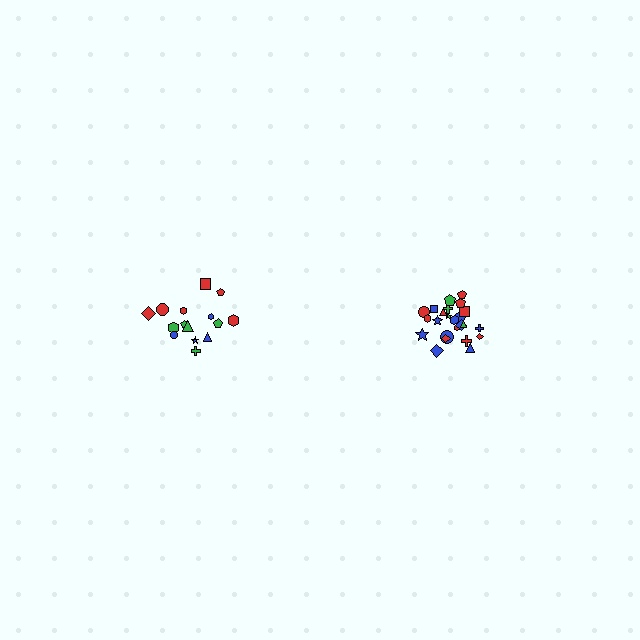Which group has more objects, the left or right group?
The right group.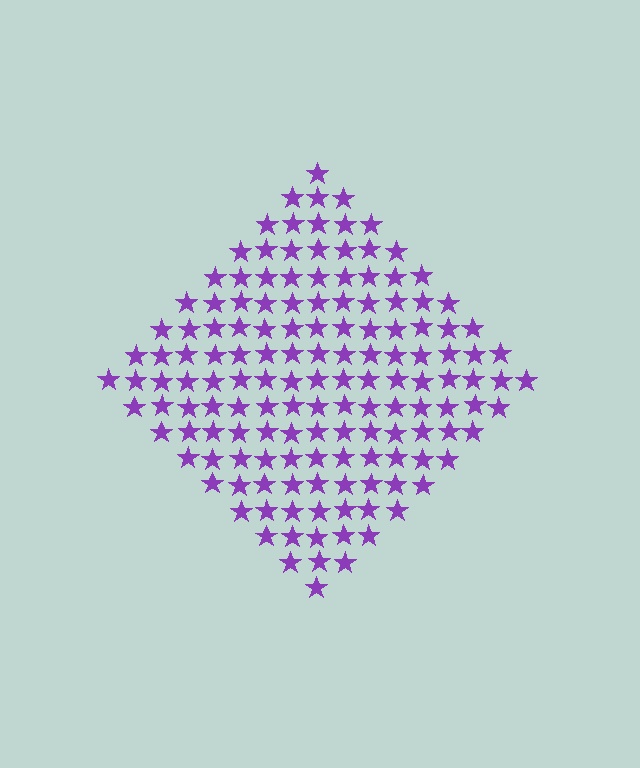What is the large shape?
The large shape is a diamond.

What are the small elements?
The small elements are stars.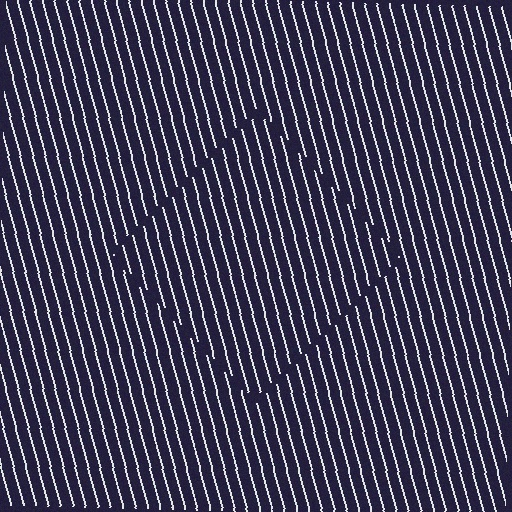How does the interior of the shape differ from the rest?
The interior of the shape contains the same grating, shifted by half a period — the contour is defined by the phase discontinuity where line-ends from the inner and outer gratings abut.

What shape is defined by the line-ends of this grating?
An illusory square. The interior of the shape contains the same grating, shifted by half a period — the contour is defined by the phase discontinuity where line-ends from the inner and outer gratings abut.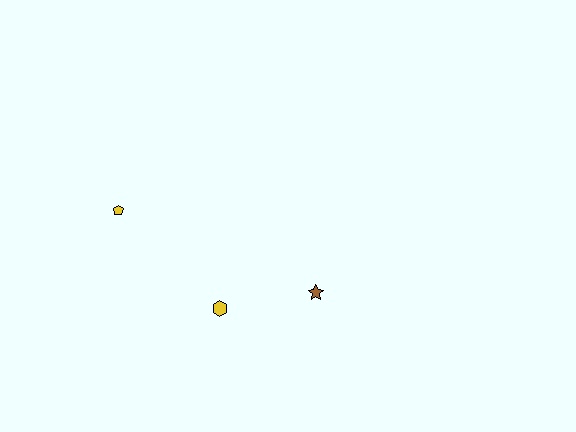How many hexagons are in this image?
There is 1 hexagon.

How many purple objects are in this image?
There are no purple objects.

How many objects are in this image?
There are 3 objects.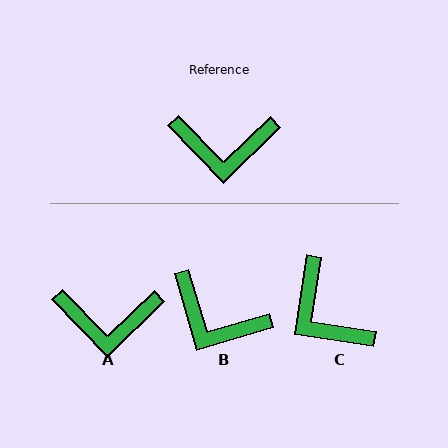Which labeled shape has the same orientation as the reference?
A.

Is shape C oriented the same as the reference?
No, it is off by about 53 degrees.